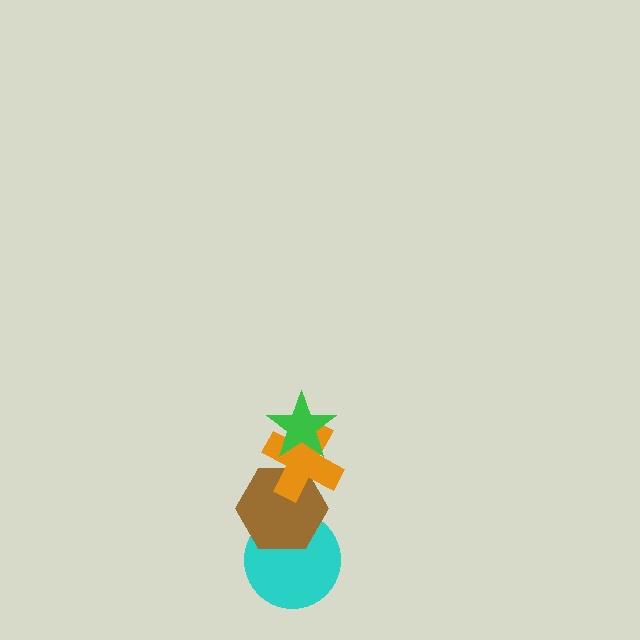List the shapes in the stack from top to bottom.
From top to bottom: the green star, the orange cross, the brown hexagon, the cyan circle.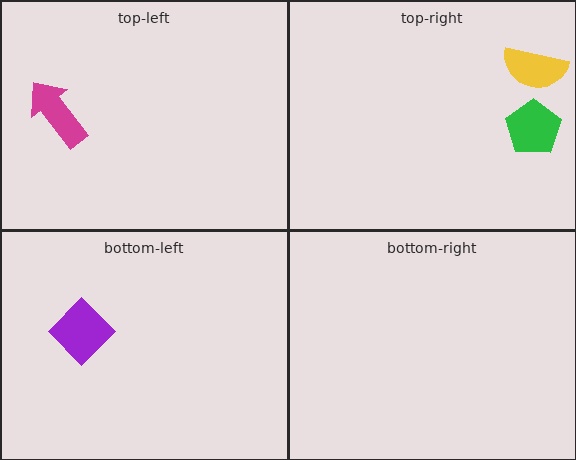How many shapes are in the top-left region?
1.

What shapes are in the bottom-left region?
The purple diamond.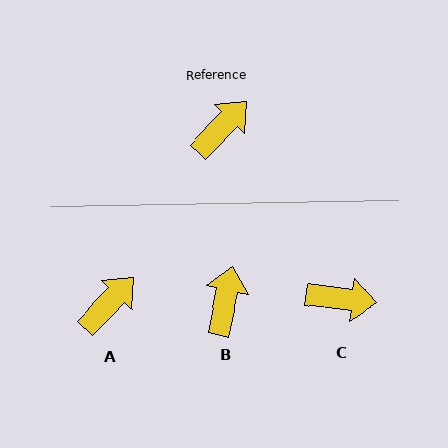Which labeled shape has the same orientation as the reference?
A.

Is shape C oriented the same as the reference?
No, it is off by about 54 degrees.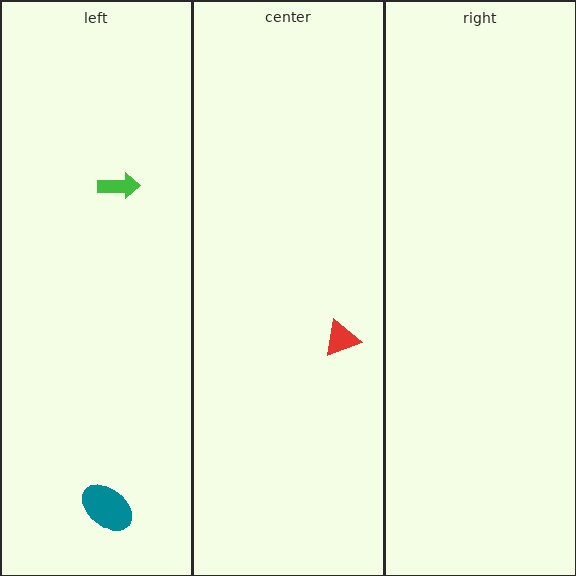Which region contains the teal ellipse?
The left region.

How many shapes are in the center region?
1.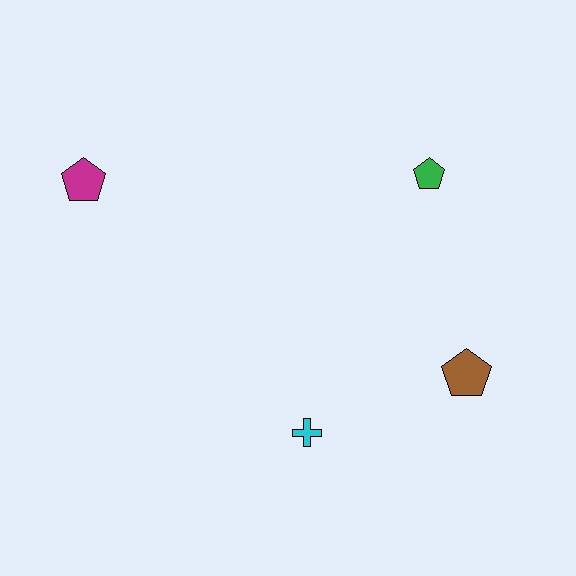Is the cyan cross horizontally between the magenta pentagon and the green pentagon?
Yes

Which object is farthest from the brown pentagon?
The magenta pentagon is farthest from the brown pentagon.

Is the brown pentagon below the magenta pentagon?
Yes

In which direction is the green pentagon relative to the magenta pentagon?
The green pentagon is to the right of the magenta pentagon.